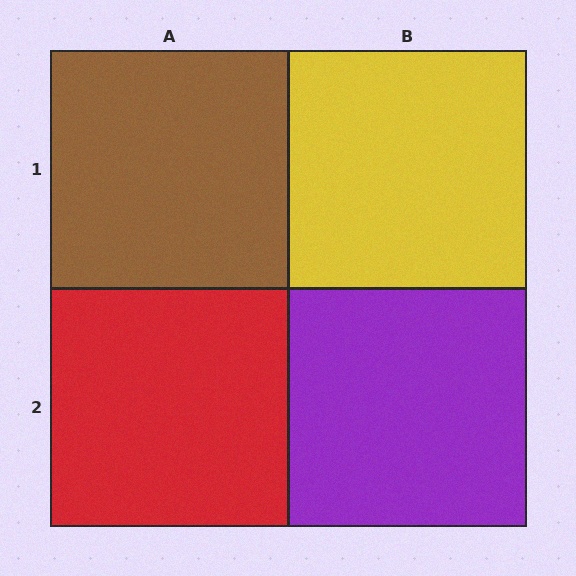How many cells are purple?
1 cell is purple.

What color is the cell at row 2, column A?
Red.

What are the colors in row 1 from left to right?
Brown, yellow.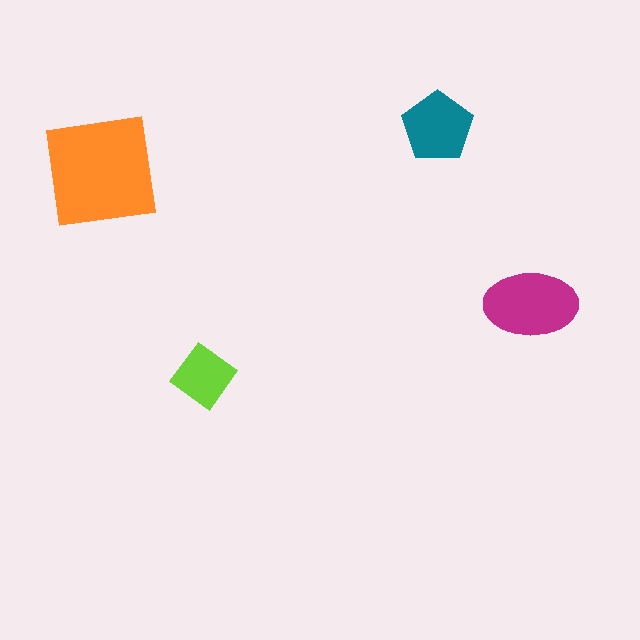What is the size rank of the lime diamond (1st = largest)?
4th.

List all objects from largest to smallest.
The orange square, the magenta ellipse, the teal pentagon, the lime diamond.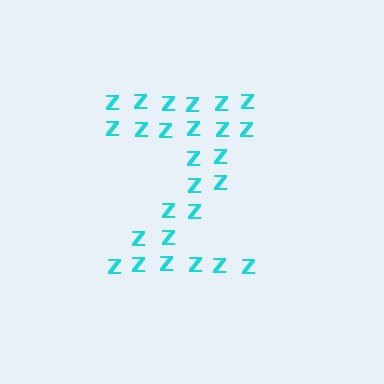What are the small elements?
The small elements are letter Z's.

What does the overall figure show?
The overall figure shows the letter Z.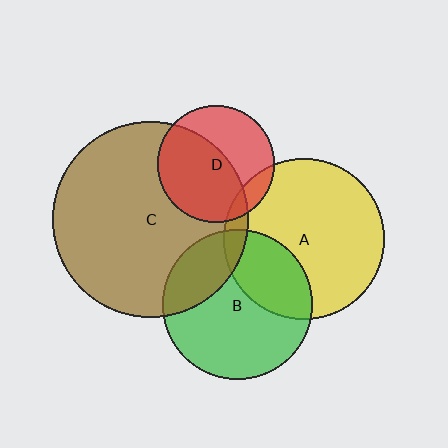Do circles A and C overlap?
Yes.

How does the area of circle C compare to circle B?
Approximately 1.7 times.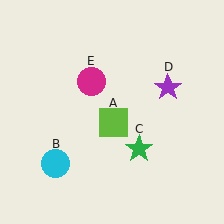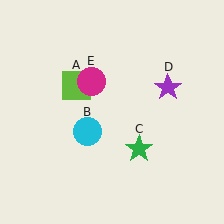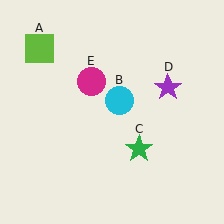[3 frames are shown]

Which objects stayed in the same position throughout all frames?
Green star (object C) and purple star (object D) and magenta circle (object E) remained stationary.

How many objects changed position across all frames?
2 objects changed position: lime square (object A), cyan circle (object B).